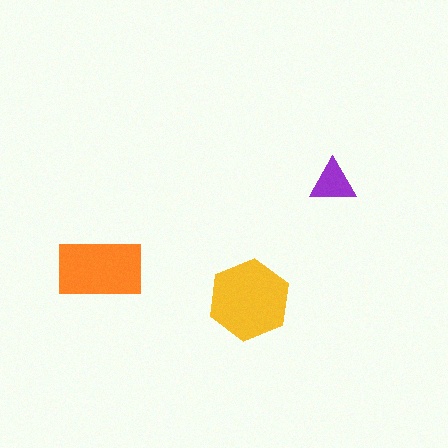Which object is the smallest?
The purple triangle.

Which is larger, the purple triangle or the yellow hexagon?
The yellow hexagon.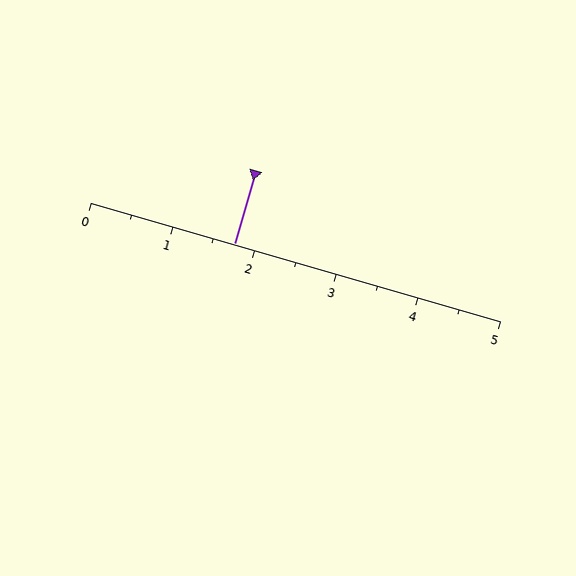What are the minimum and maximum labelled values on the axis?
The axis runs from 0 to 5.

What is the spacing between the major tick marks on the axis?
The major ticks are spaced 1 apart.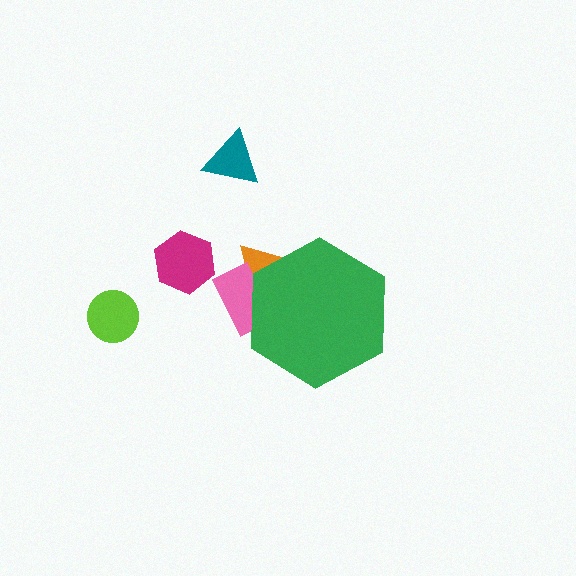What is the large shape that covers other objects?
A green hexagon.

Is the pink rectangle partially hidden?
Yes, the pink rectangle is partially hidden behind the green hexagon.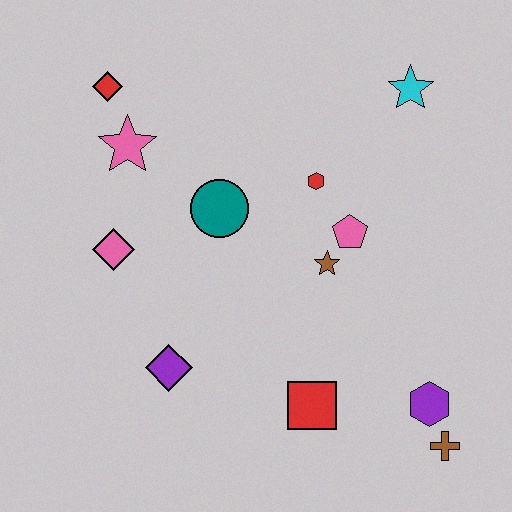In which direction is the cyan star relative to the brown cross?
The cyan star is above the brown cross.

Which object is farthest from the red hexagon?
The brown cross is farthest from the red hexagon.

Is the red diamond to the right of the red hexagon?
No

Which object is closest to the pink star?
The red diamond is closest to the pink star.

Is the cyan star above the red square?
Yes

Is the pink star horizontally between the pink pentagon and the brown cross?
No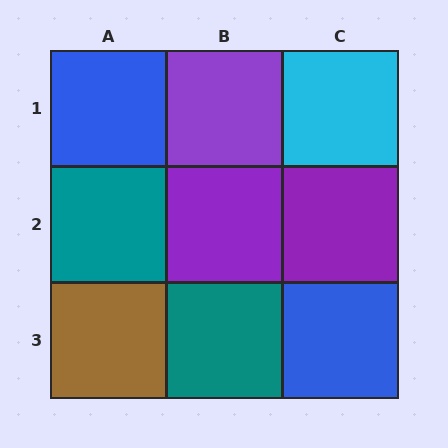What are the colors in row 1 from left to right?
Blue, purple, cyan.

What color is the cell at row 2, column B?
Purple.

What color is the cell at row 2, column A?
Teal.